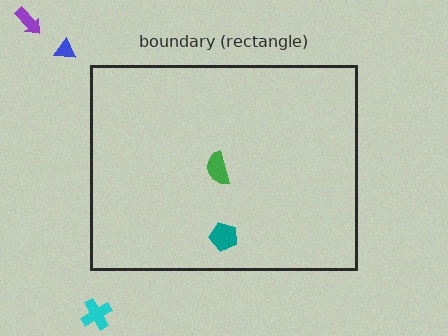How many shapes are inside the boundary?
2 inside, 3 outside.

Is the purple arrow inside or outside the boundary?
Outside.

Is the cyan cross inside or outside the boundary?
Outside.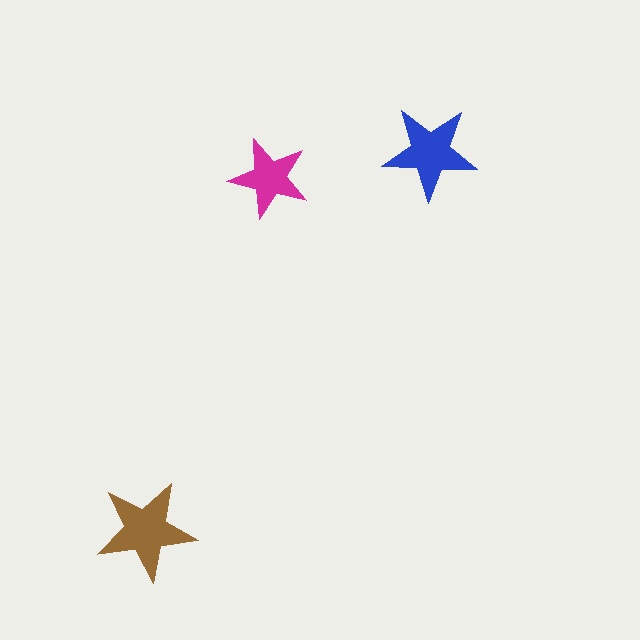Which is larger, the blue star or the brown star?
The brown one.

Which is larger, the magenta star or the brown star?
The brown one.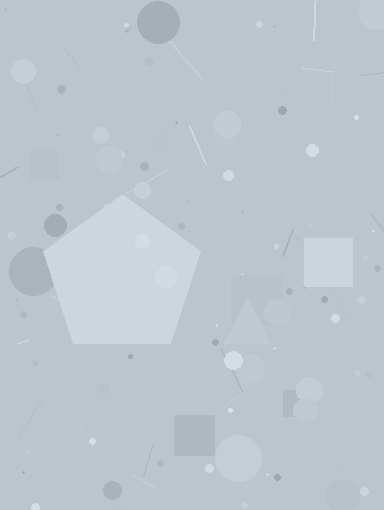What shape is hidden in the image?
A pentagon is hidden in the image.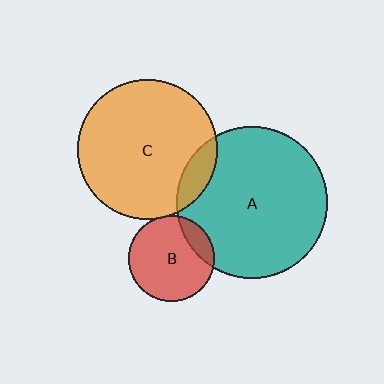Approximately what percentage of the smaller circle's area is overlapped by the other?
Approximately 5%.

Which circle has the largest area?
Circle A (teal).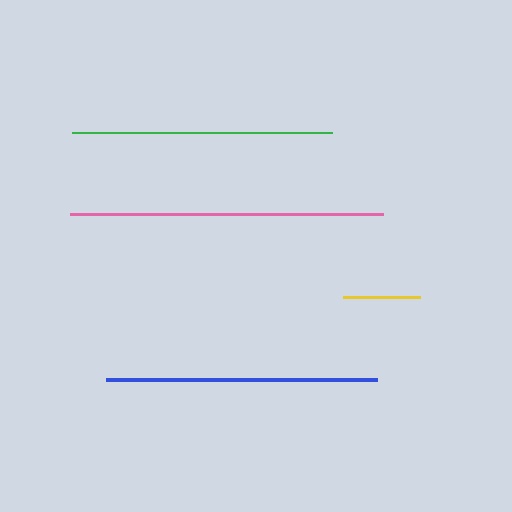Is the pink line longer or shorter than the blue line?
The pink line is longer than the blue line.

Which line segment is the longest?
The pink line is the longest at approximately 313 pixels.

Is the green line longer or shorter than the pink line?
The pink line is longer than the green line.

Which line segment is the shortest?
The yellow line is the shortest at approximately 77 pixels.